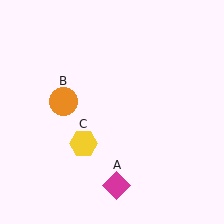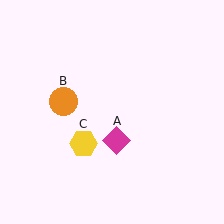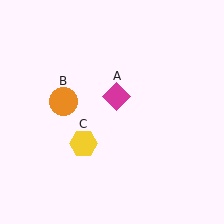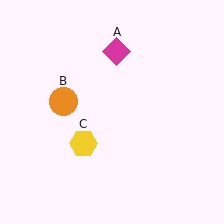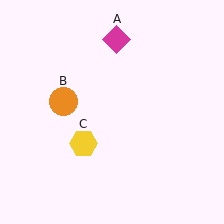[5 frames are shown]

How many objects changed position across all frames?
1 object changed position: magenta diamond (object A).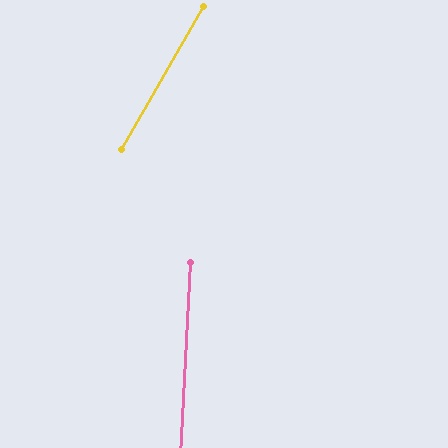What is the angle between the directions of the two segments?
Approximately 27 degrees.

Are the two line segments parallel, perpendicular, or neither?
Neither parallel nor perpendicular — they differ by about 27°.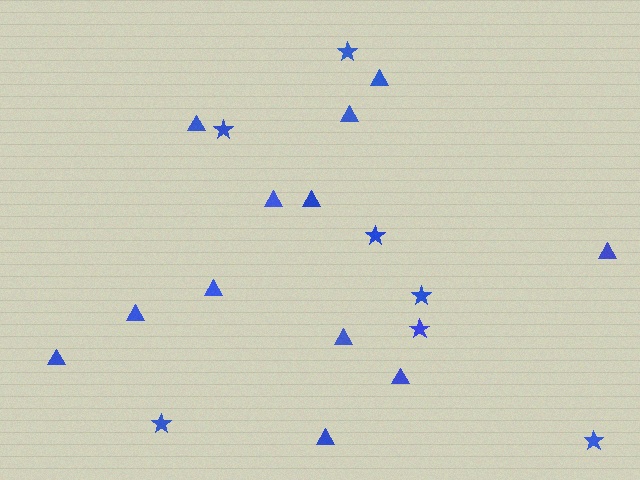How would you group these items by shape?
There are 2 groups: one group of stars (7) and one group of triangles (12).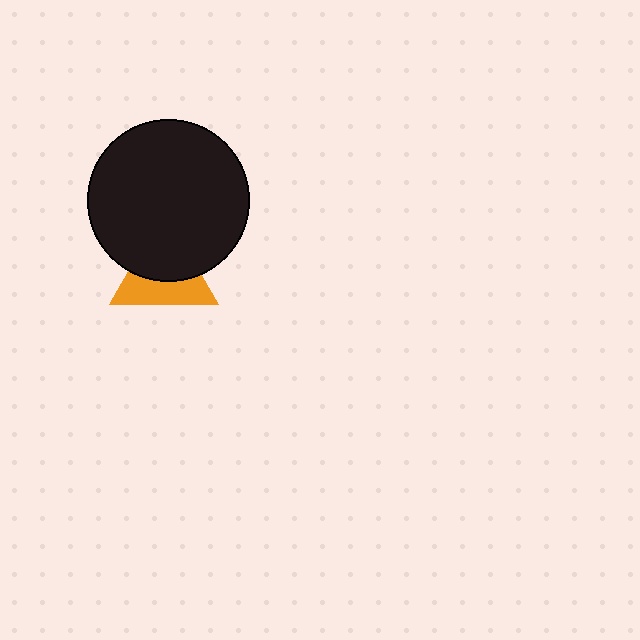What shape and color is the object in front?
The object in front is a black circle.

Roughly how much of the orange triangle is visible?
About half of it is visible (roughly 48%).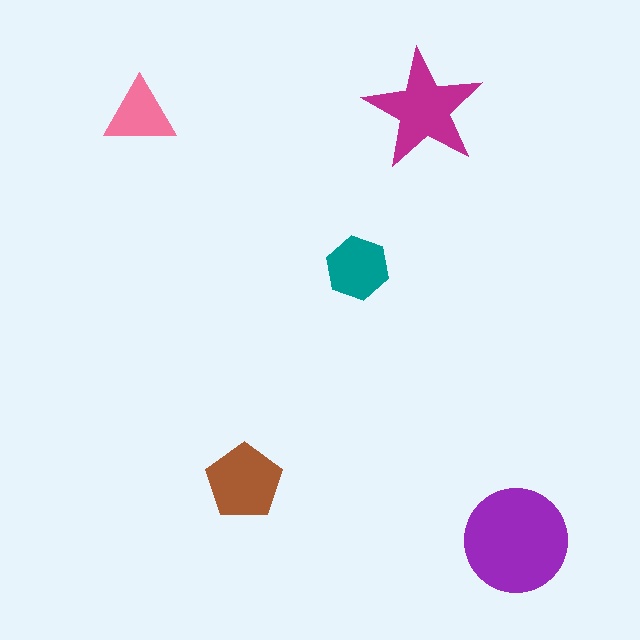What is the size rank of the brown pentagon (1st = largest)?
3rd.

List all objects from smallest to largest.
The pink triangle, the teal hexagon, the brown pentagon, the magenta star, the purple circle.